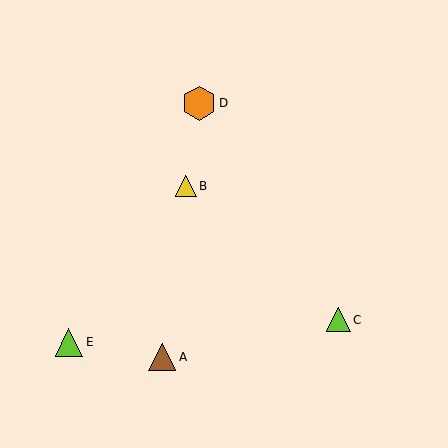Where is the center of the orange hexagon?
The center of the orange hexagon is at (199, 103).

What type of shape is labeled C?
Shape C is a lime triangle.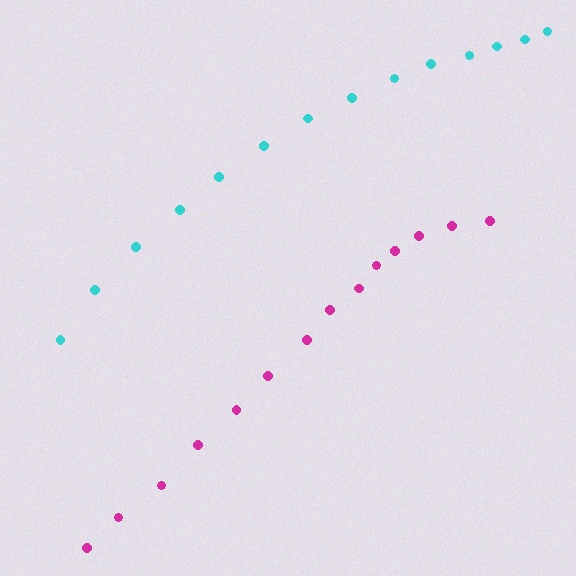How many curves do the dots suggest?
There are 2 distinct paths.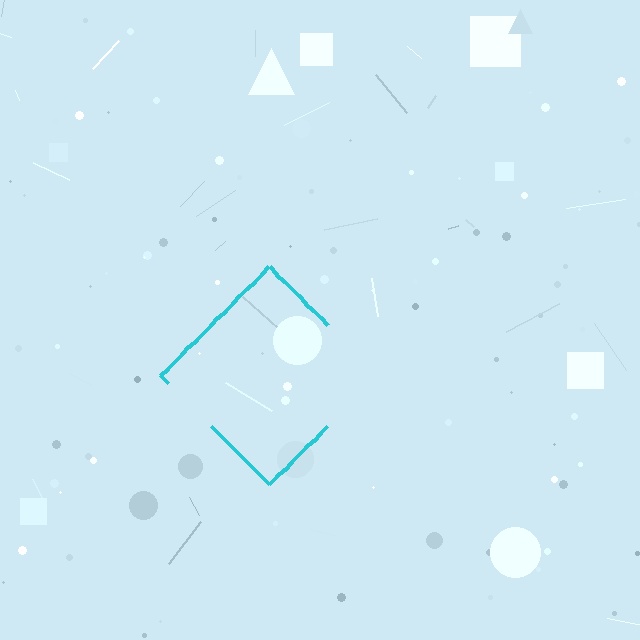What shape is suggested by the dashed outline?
The dashed outline suggests a diamond.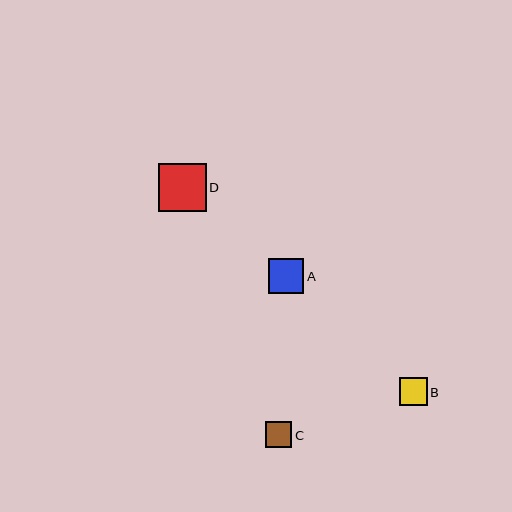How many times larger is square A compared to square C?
Square A is approximately 1.3 times the size of square C.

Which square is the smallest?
Square C is the smallest with a size of approximately 27 pixels.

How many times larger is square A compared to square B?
Square A is approximately 1.3 times the size of square B.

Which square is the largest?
Square D is the largest with a size of approximately 48 pixels.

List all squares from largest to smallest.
From largest to smallest: D, A, B, C.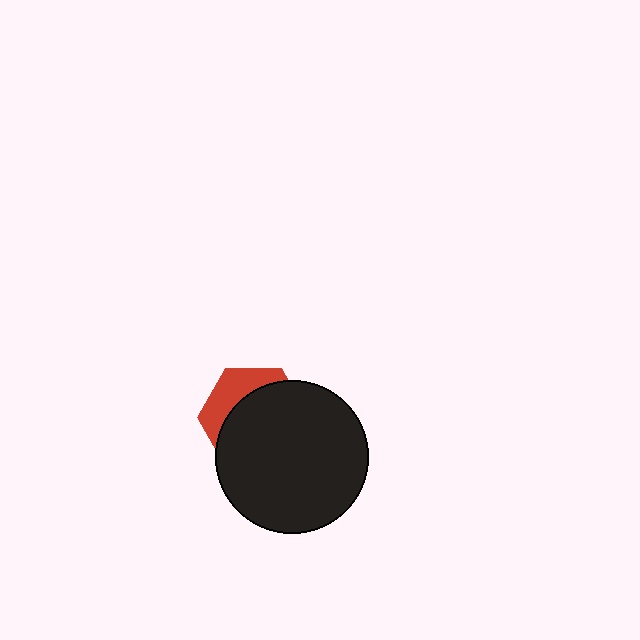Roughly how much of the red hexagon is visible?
A small part of it is visible (roughly 31%).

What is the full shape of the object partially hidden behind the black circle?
The partially hidden object is a red hexagon.